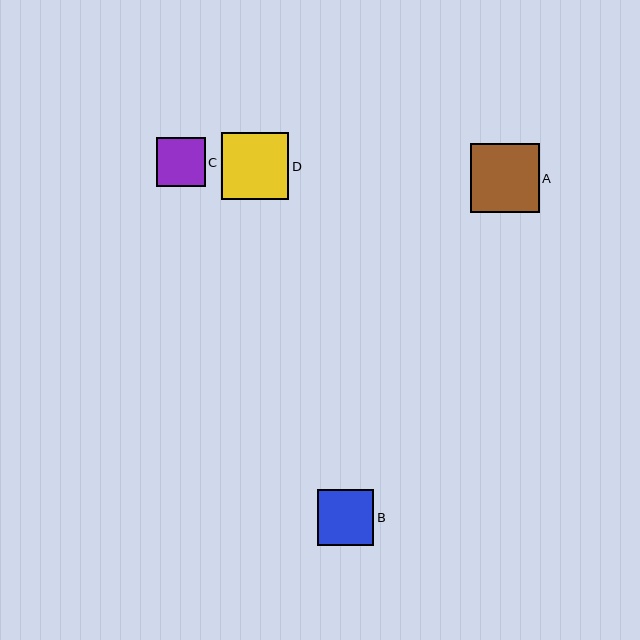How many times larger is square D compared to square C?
Square D is approximately 1.4 times the size of square C.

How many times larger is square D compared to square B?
Square D is approximately 1.2 times the size of square B.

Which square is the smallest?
Square C is the smallest with a size of approximately 49 pixels.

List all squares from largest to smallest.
From largest to smallest: A, D, B, C.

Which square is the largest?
Square A is the largest with a size of approximately 69 pixels.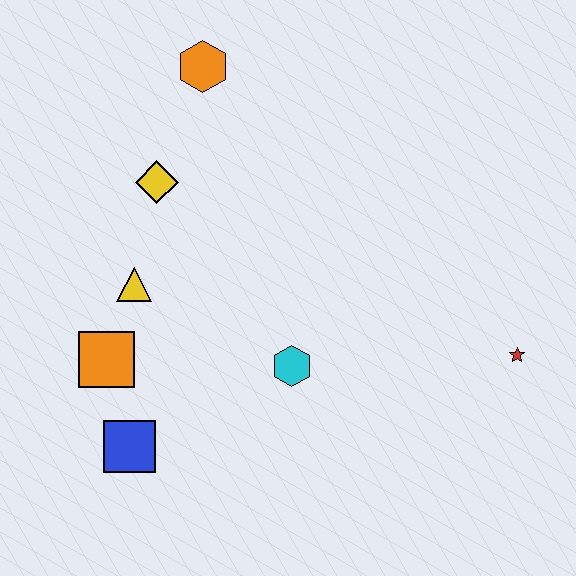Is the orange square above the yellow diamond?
No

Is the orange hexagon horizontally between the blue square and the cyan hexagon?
Yes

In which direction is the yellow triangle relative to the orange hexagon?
The yellow triangle is below the orange hexagon.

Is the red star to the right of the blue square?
Yes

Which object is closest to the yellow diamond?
The yellow triangle is closest to the yellow diamond.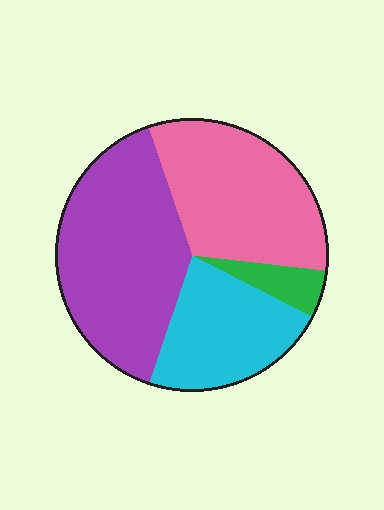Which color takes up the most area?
Purple, at roughly 40%.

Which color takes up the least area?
Green, at roughly 5%.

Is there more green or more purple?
Purple.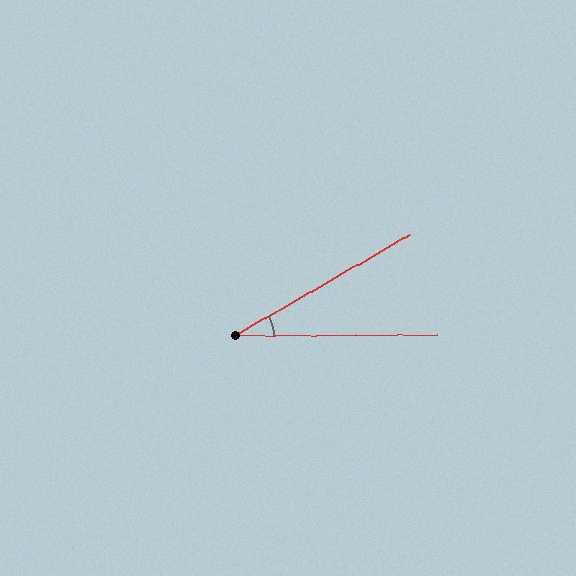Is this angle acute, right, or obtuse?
It is acute.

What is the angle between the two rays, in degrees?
Approximately 30 degrees.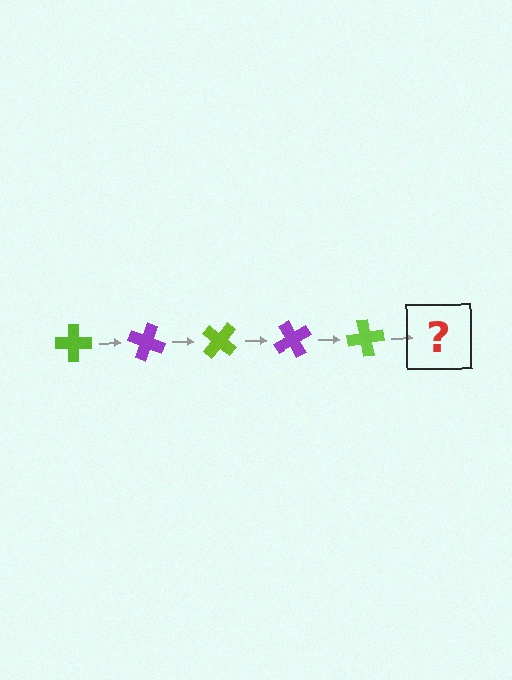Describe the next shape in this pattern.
It should be a purple cross, rotated 100 degrees from the start.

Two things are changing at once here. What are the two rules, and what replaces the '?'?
The two rules are that it rotates 20 degrees each step and the color cycles through lime and purple. The '?' should be a purple cross, rotated 100 degrees from the start.